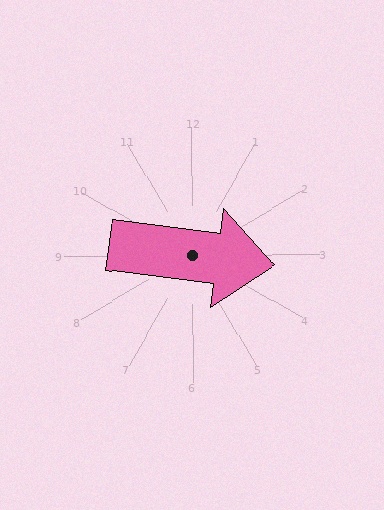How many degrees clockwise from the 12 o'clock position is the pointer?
Approximately 97 degrees.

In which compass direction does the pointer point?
East.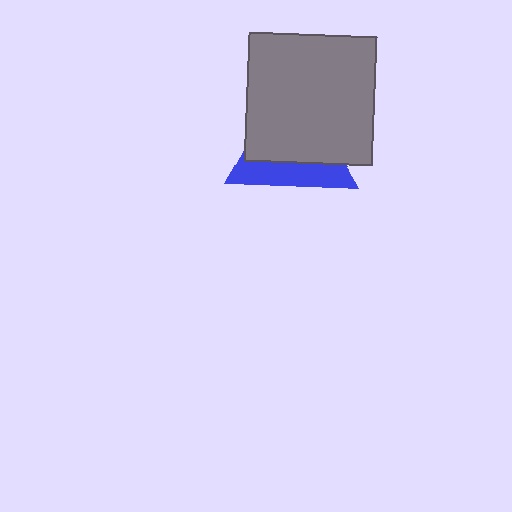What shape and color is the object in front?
The object in front is a gray square.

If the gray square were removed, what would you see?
You would see the complete blue triangle.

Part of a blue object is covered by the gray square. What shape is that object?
It is a triangle.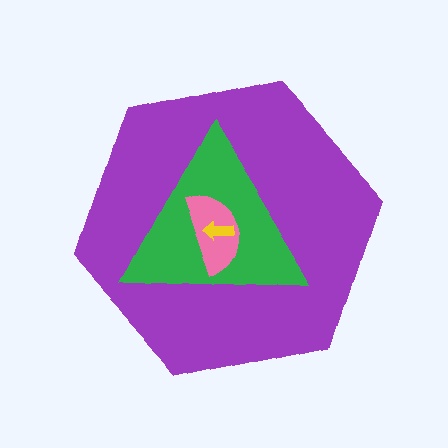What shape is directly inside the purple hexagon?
The green triangle.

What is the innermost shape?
The yellow arrow.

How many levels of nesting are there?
4.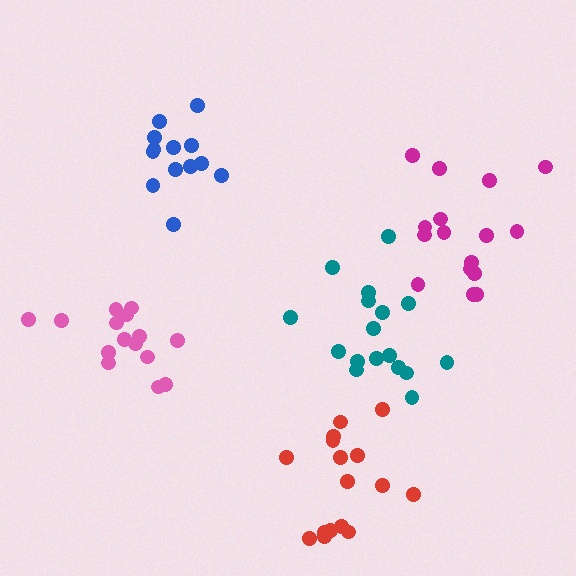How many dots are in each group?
Group 1: 15 dots, Group 2: 17 dots, Group 3: 16 dots, Group 4: 13 dots, Group 5: 16 dots (77 total).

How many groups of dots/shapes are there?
There are 5 groups.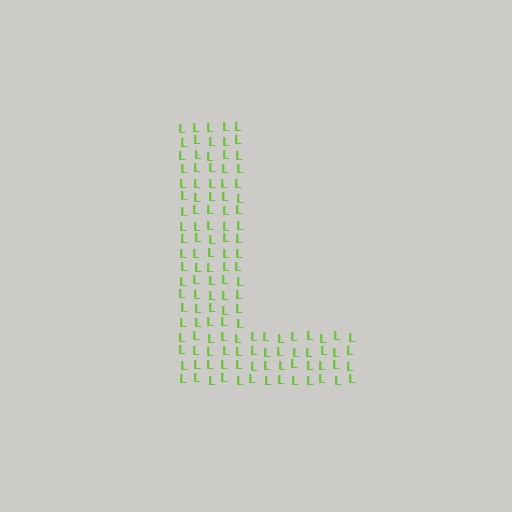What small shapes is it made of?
It is made of small letter L's.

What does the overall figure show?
The overall figure shows the letter L.